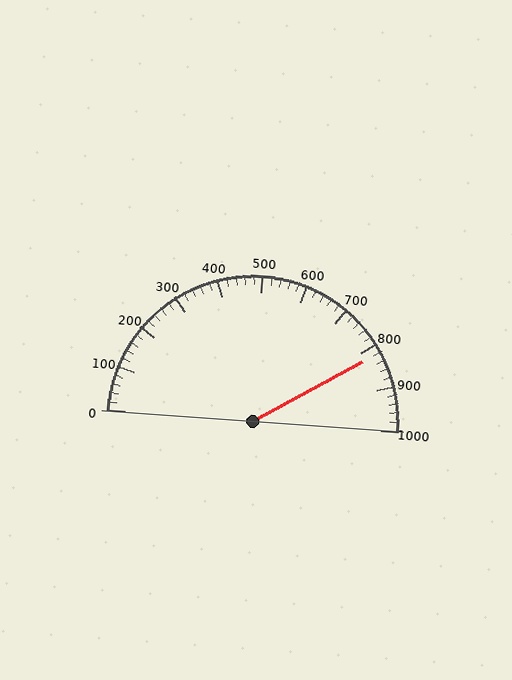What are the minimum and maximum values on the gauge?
The gauge ranges from 0 to 1000.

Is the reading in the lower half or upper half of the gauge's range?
The reading is in the upper half of the range (0 to 1000).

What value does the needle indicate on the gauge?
The needle indicates approximately 820.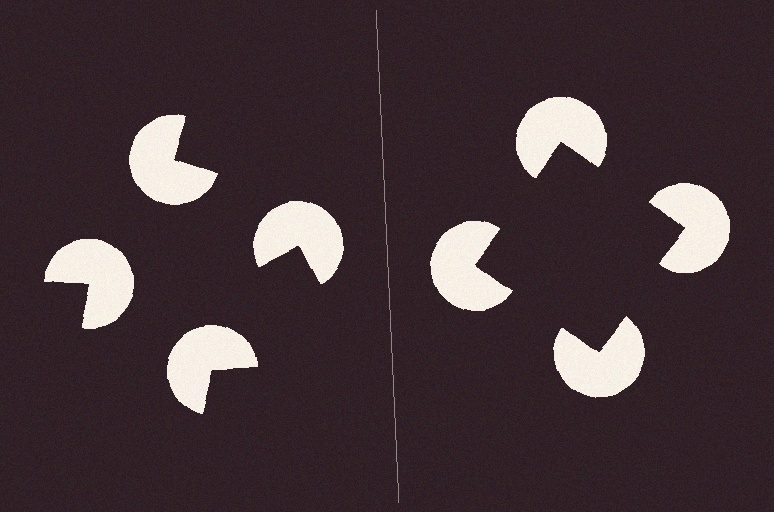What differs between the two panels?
The pac-man discs are positioned identically on both sides; only the wedge orientations differ. On the right they align to a square; on the left they are misaligned.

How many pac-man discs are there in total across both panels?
8 — 4 on each side.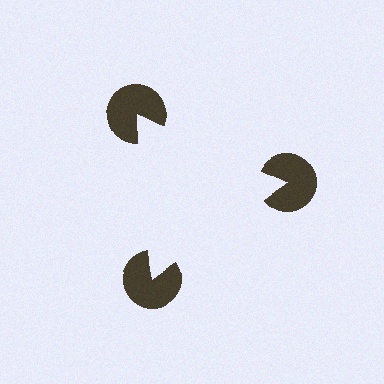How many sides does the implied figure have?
3 sides.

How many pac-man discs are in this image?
There are 3 — one at each vertex of the illusory triangle.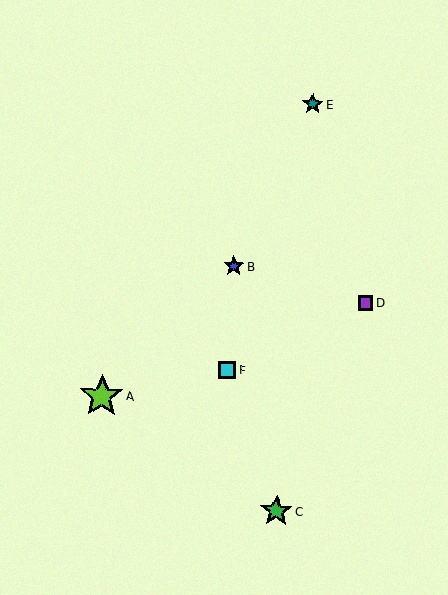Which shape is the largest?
The lime star (labeled A) is the largest.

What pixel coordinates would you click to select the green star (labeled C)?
Click at (276, 511) to select the green star C.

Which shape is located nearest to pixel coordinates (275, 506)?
The green star (labeled C) at (276, 511) is nearest to that location.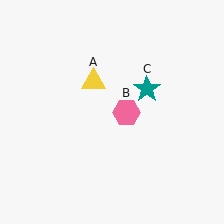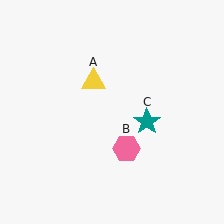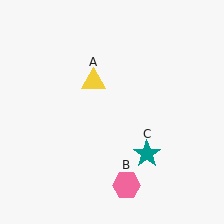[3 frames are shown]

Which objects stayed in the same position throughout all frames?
Yellow triangle (object A) remained stationary.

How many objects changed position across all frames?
2 objects changed position: pink hexagon (object B), teal star (object C).